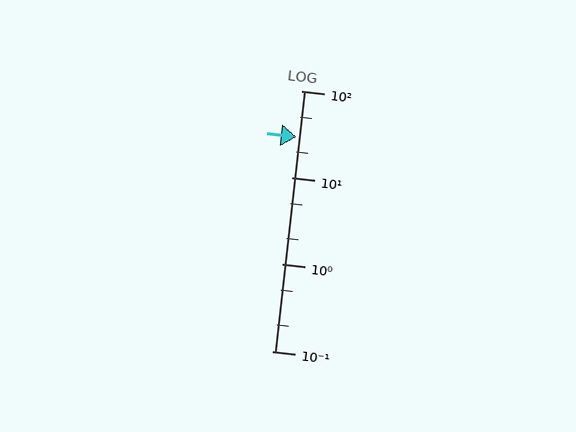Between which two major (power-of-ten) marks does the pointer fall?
The pointer is between 10 and 100.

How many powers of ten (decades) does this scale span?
The scale spans 3 decades, from 0.1 to 100.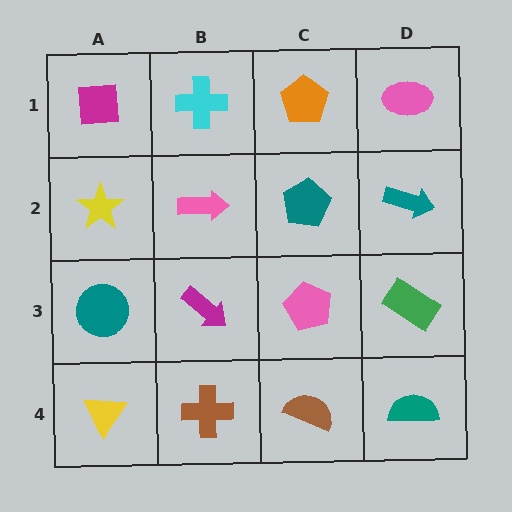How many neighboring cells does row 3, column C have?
4.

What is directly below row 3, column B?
A brown cross.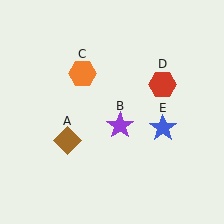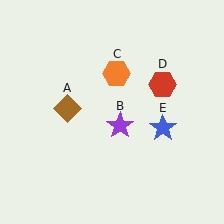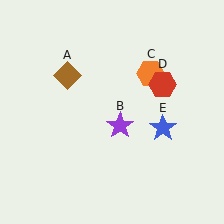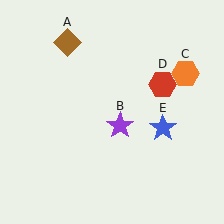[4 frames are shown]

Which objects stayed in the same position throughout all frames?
Purple star (object B) and red hexagon (object D) and blue star (object E) remained stationary.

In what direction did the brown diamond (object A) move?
The brown diamond (object A) moved up.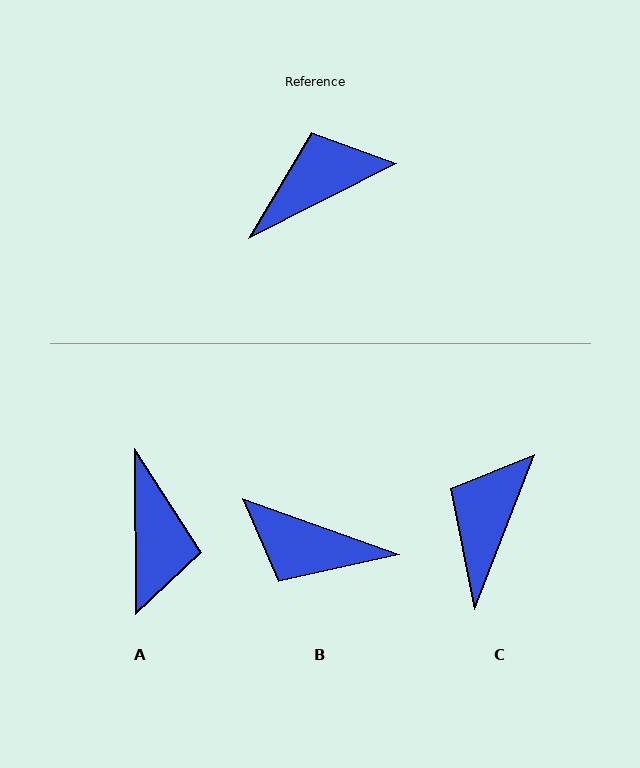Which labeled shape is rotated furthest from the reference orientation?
B, about 133 degrees away.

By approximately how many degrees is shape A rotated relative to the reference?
Approximately 116 degrees clockwise.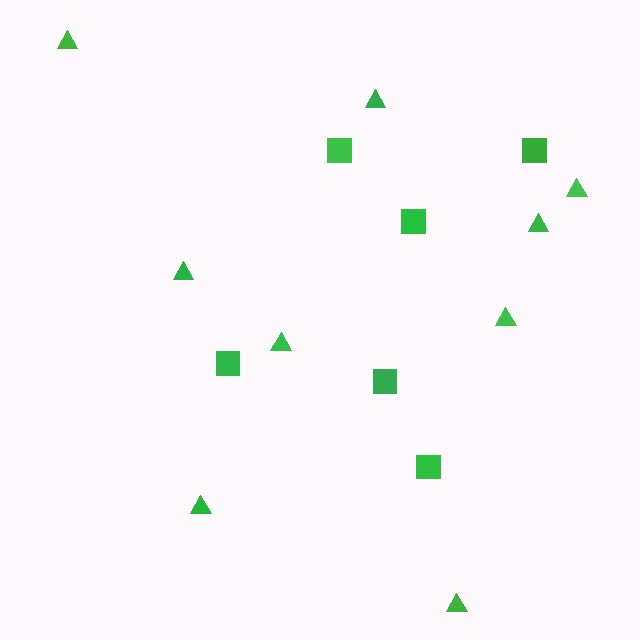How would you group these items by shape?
There are 2 groups: one group of squares (6) and one group of triangles (9).